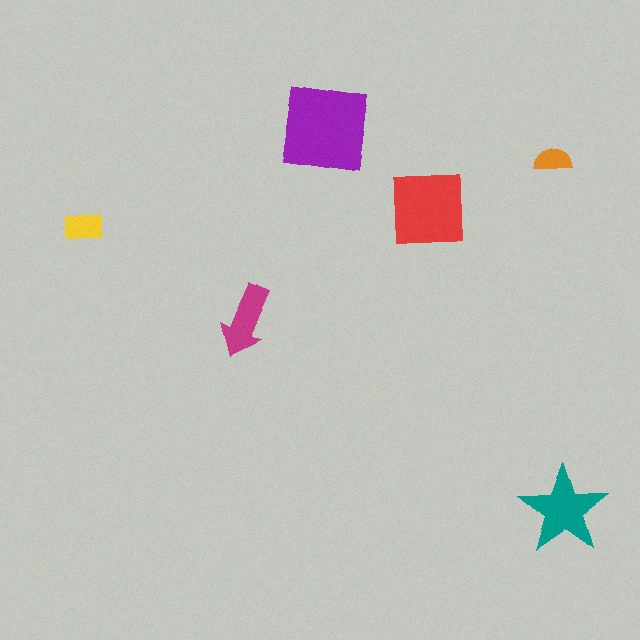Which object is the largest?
The purple square.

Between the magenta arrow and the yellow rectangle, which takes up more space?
The magenta arrow.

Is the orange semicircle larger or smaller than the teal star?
Smaller.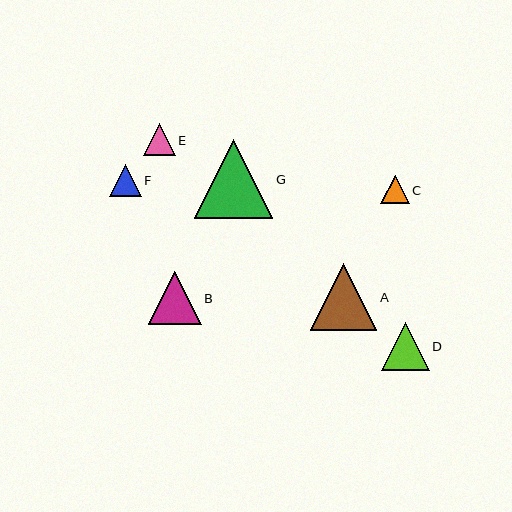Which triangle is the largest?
Triangle G is the largest with a size of approximately 79 pixels.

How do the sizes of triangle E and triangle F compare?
Triangle E and triangle F are approximately the same size.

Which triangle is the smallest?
Triangle C is the smallest with a size of approximately 29 pixels.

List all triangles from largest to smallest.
From largest to smallest: G, A, B, D, E, F, C.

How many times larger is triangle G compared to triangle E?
Triangle G is approximately 2.5 times the size of triangle E.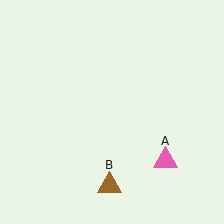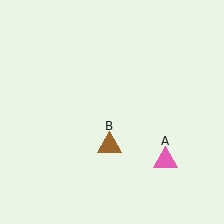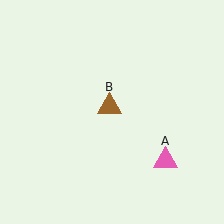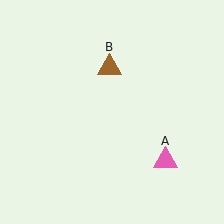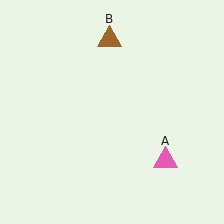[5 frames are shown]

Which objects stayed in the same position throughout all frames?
Pink triangle (object A) remained stationary.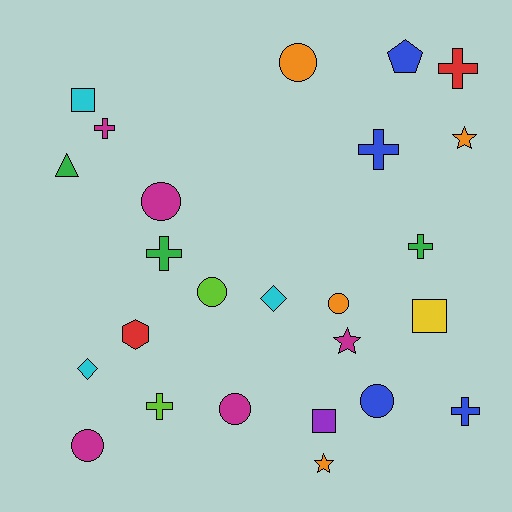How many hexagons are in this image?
There is 1 hexagon.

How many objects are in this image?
There are 25 objects.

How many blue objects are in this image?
There are 4 blue objects.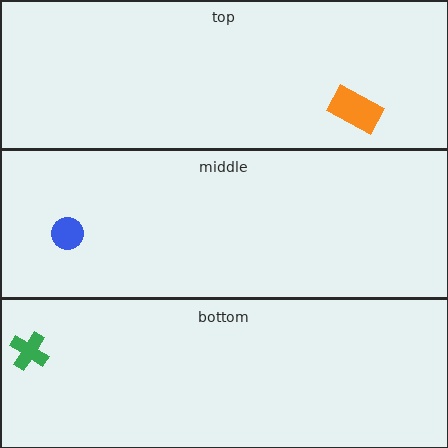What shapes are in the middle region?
The blue circle.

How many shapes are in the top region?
1.